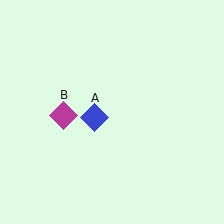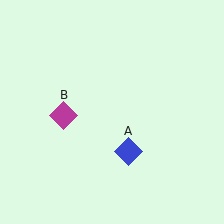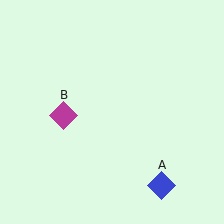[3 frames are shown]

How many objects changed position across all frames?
1 object changed position: blue diamond (object A).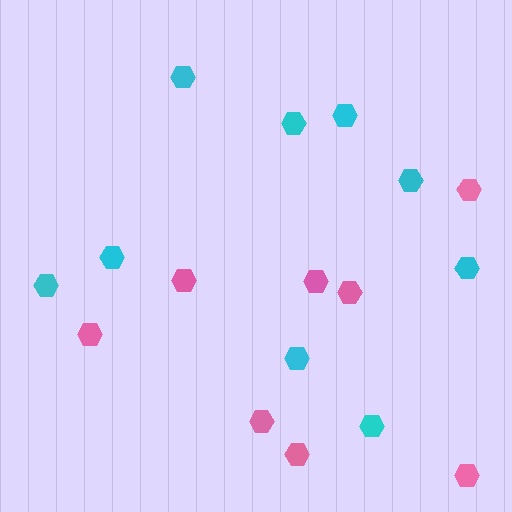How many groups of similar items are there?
There are 2 groups: one group of cyan hexagons (9) and one group of pink hexagons (8).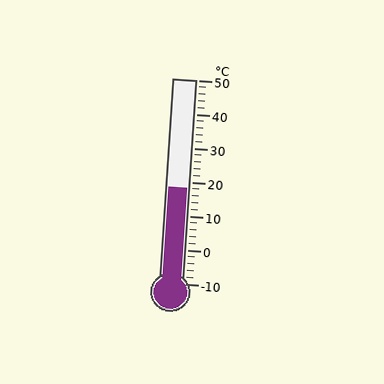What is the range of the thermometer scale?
The thermometer scale ranges from -10°C to 50°C.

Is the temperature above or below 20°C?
The temperature is below 20°C.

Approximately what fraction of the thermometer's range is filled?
The thermometer is filled to approximately 45% of its range.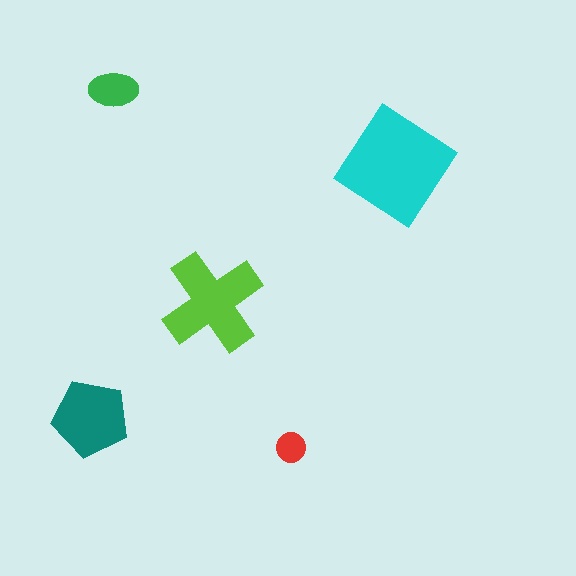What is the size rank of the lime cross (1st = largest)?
2nd.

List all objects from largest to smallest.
The cyan diamond, the lime cross, the teal pentagon, the green ellipse, the red circle.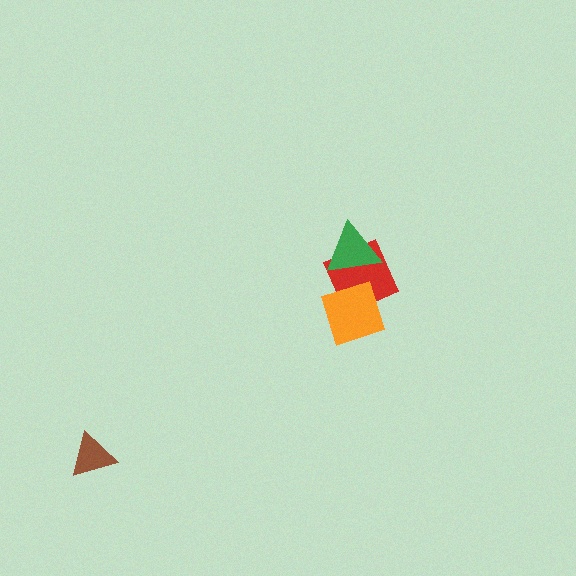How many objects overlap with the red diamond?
2 objects overlap with the red diamond.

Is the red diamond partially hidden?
Yes, it is partially covered by another shape.